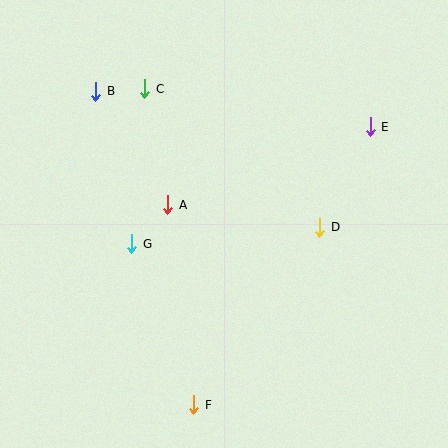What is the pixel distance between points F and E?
The distance between F and E is 329 pixels.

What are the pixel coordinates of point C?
Point C is at (145, 89).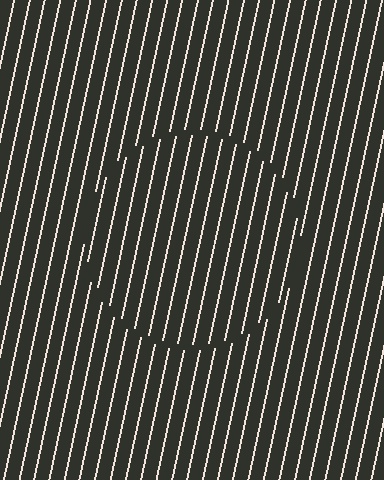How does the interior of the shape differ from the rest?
The interior of the shape contains the same grating, shifted by half a period — the contour is defined by the phase discontinuity where line-ends from the inner and outer gratings abut.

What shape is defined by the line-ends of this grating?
An illusory circle. The interior of the shape contains the same grating, shifted by half a period — the contour is defined by the phase discontinuity where line-ends from the inner and outer gratings abut.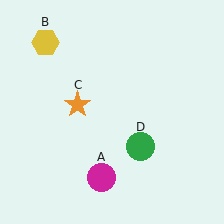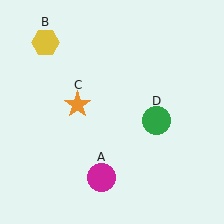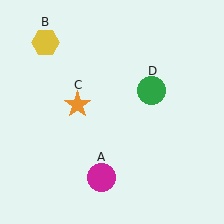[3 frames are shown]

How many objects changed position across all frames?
1 object changed position: green circle (object D).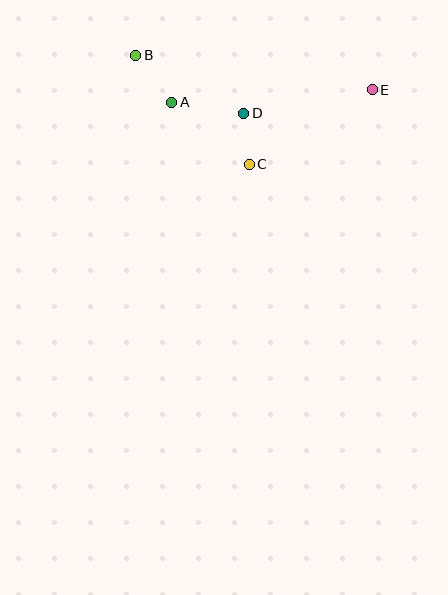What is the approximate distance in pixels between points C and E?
The distance between C and E is approximately 144 pixels.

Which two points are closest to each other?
Points C and D are closest to each other.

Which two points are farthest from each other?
Points B and E are farthest from each other.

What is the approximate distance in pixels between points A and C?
The distance between A and C is approximately 99 pixels.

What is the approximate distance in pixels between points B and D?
The distance between B and D is approximately 123 pixels.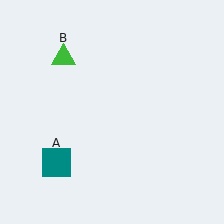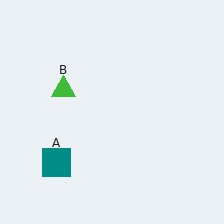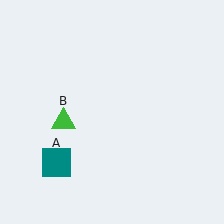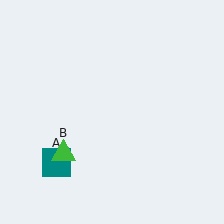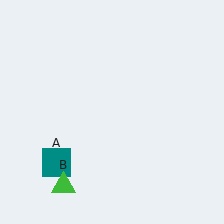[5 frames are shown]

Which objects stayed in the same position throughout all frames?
Teal square (object A) remained stationary.